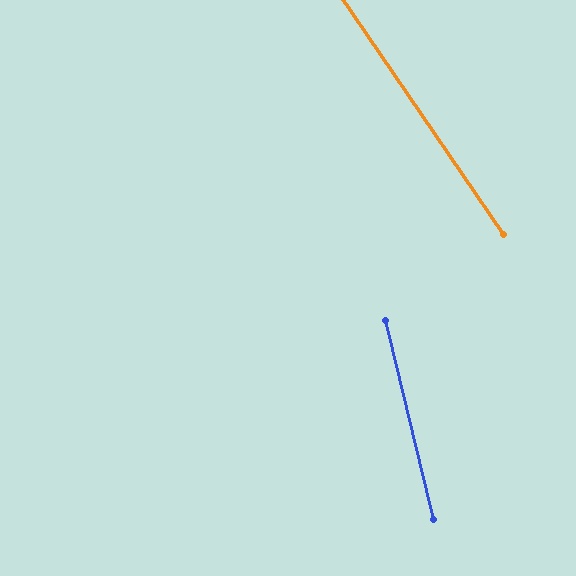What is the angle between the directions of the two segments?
Approximately 21 degrees.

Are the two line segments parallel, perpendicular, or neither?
Neither parallel nor perpendicular — they differ by about 21°.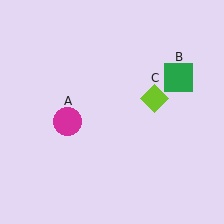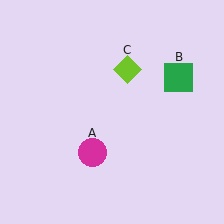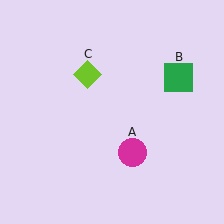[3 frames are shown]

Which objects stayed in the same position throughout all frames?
Green square (object B) remained stationary.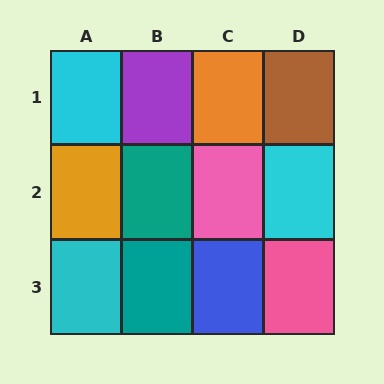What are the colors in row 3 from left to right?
Cyan, teal, blue, pink.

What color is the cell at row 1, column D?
Brown.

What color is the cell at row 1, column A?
Cyan.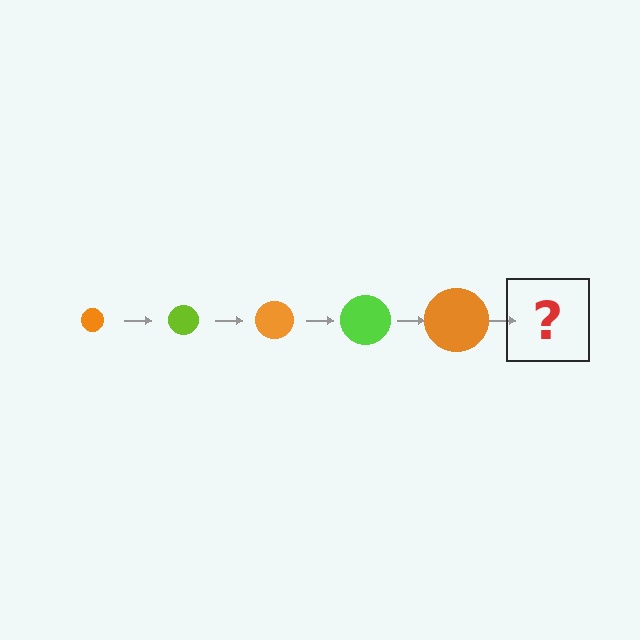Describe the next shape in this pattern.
It should be a lime circle, larger than the previous one.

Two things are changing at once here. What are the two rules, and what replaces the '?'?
The two rules are that the circle grows larger each step and the color cycles through orange and lime. The '?' should be a lime circle, larger than the previous one.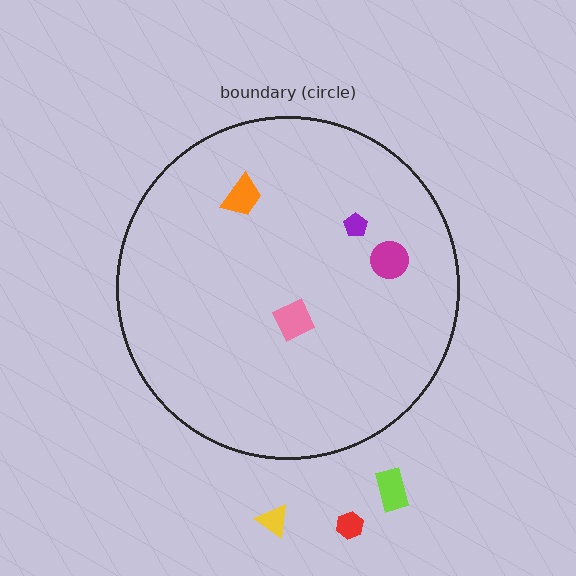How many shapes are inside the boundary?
4 inside, 3 outside.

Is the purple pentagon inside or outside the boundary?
Inside.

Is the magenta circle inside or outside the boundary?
Inside.